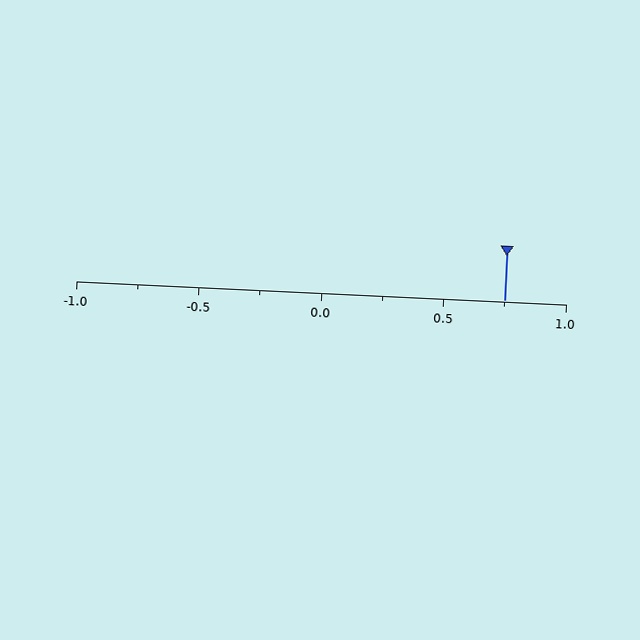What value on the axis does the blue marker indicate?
The marker indicates approximately 0.75.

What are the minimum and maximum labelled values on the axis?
The axis runs from -1.0 to 1.0.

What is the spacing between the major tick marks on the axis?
The major ticks are spaced 0.5 apart.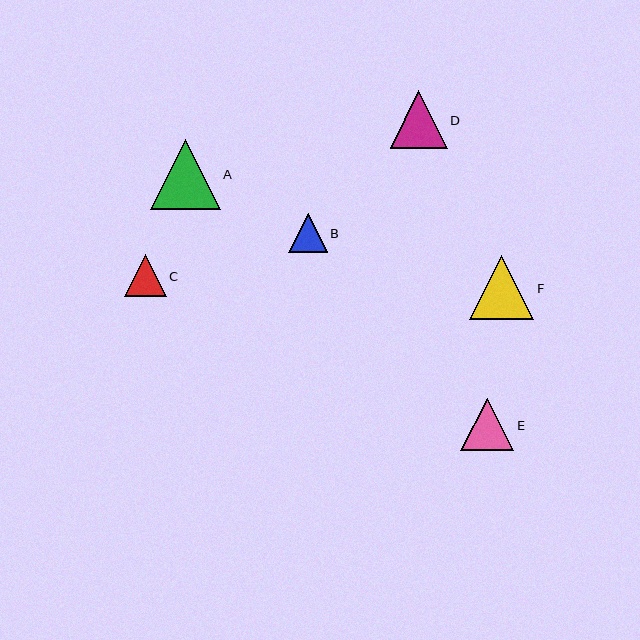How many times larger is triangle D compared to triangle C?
Triangle D is approximately 1.4 times the size of triangle C.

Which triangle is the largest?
Triangle A is the largest with a size of approximately 70 pixels.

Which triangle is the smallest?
Triangle B is the smallest with a size of approximately 39 pixels.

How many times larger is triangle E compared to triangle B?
Triangle E is approximately 1.4 times the size of triangle B.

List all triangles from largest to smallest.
From largest to smallest: A, F, D, E, C, B.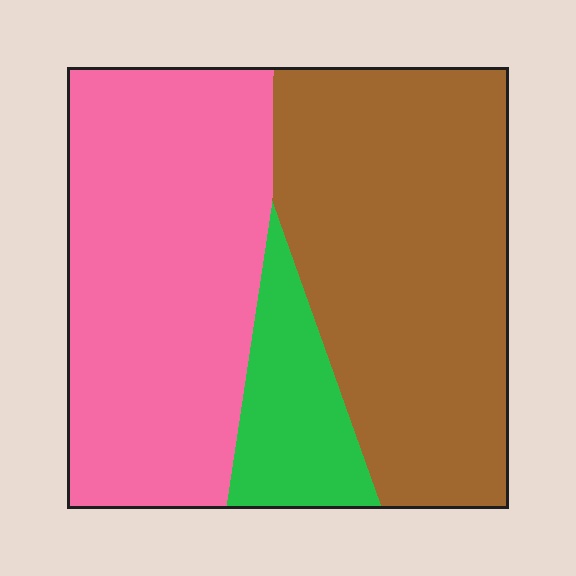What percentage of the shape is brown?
Brown covers 45% of the shape.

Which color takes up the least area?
Green, at roughly 10%.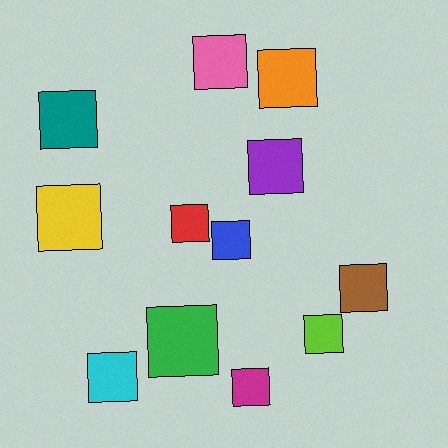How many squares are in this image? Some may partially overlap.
There are 12 squares.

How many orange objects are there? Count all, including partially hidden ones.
There is 1 orange object.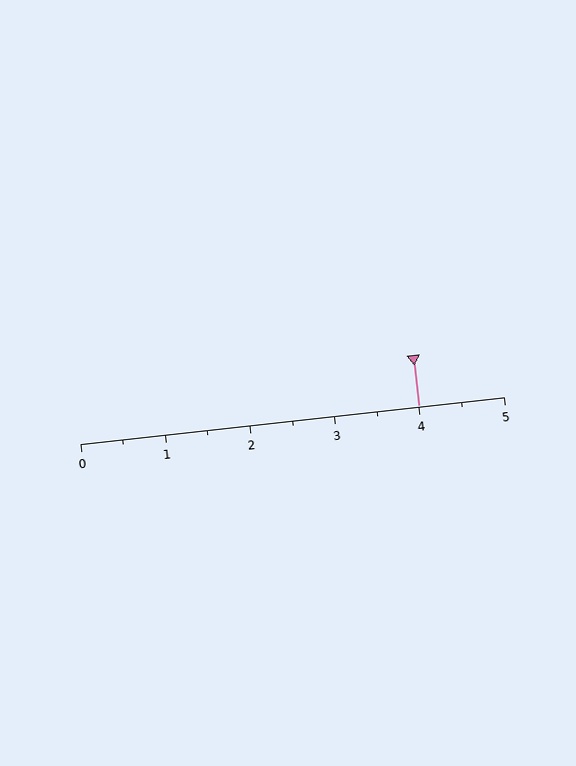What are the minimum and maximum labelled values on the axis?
The axis runs from 0 to 5.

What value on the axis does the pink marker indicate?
The marker indicates approximately 4.